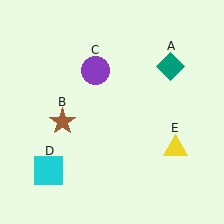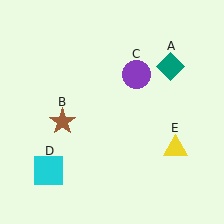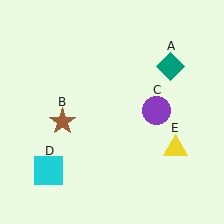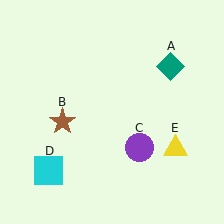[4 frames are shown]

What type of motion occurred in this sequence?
The purple circle (object C) rotated clockwise around the center of the scene.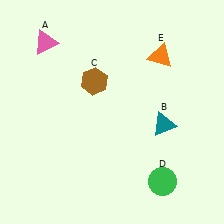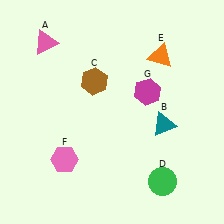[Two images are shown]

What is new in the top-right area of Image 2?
A magenta hexagon (G) was added in the top-right area of Image 2.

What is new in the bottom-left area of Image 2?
A pink hexagon (F) was added in the bottom-left area of Image 2.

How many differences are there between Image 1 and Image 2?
There are 2 differences between the two images.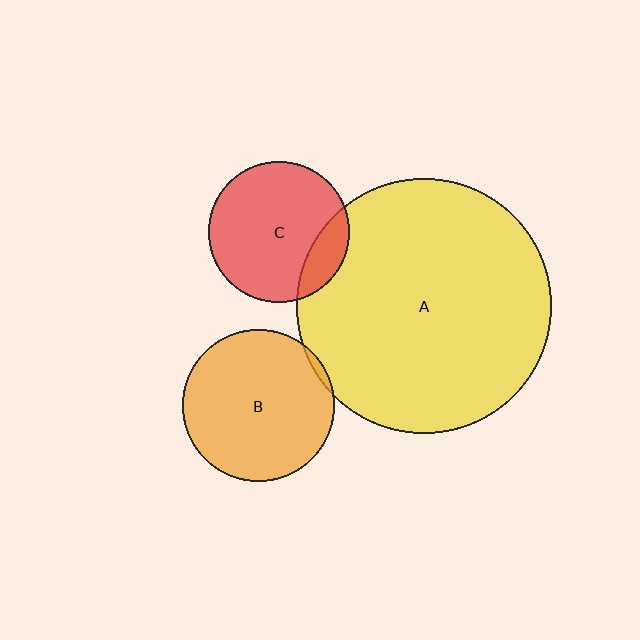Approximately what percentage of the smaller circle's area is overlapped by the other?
Approximately 15%.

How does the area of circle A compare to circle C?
Approximately 3.3 times.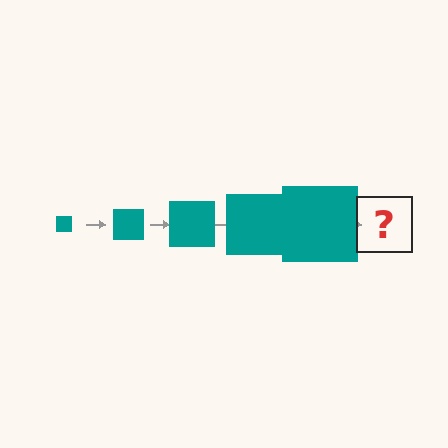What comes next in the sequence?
The next element should be a teal square, larger than the previous one.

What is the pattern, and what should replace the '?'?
The pattern is that the square gets progressively larger each step. The '?' should be a teal square, larger than the previous one.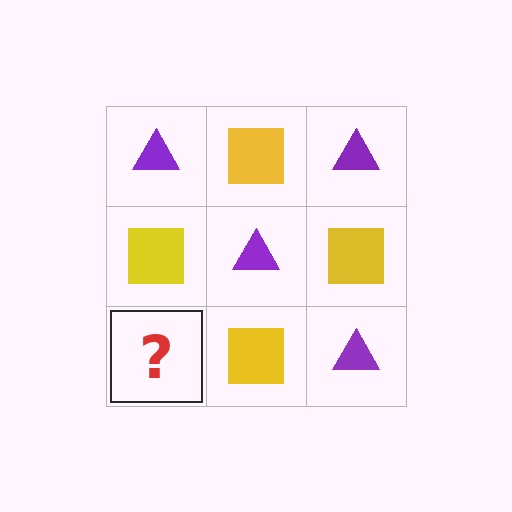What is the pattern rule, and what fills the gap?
The rule is that it alternates purple triangle and yellow square in a checkerboard pattern. The gap should be filled with a purple triangle.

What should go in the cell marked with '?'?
The missing cell should contain a purple triangle.